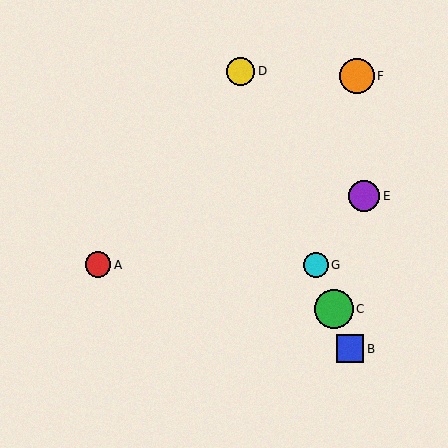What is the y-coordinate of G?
Object G is at y≈265.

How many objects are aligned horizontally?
2 objects (A, G) are aligned horizontally.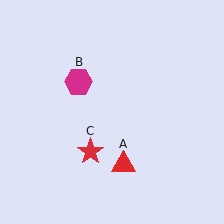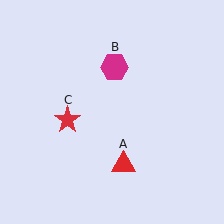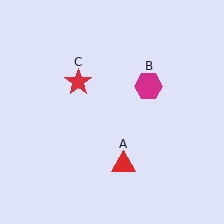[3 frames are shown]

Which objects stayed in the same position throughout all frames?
Red triangle (object A) remained stationary.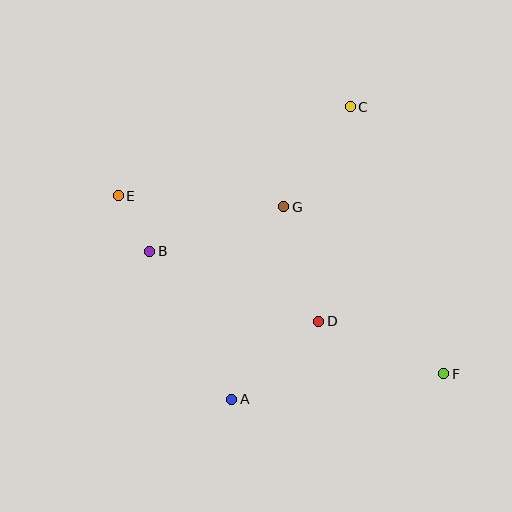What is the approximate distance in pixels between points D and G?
The distance between D and G is approximately 120 pixels.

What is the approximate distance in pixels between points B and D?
The distance between B and D is approximately 183 pixels.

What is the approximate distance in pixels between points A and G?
The distance between A and G is approximately 200 pixels.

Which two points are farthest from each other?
Points E and F are farthest from each other.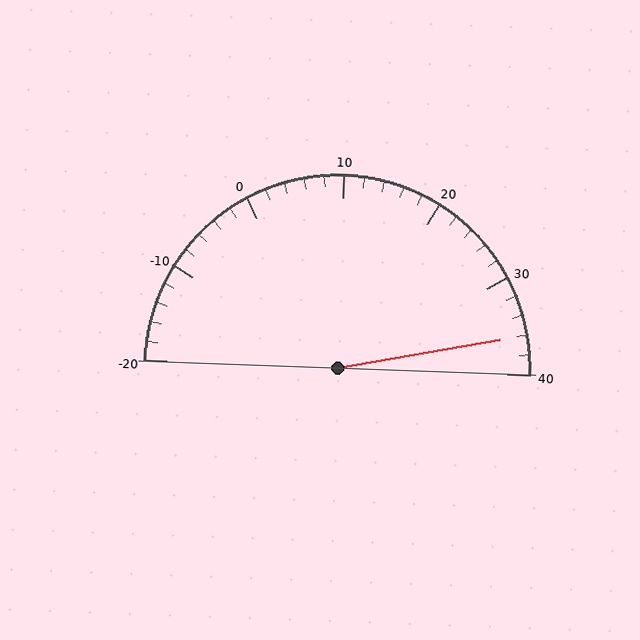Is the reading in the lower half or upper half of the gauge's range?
The reading is in the upper half of the range (-20 to 40).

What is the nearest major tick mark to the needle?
The nearest major tick mark is 40.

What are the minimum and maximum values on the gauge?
The gauge ranges from -20 to 40.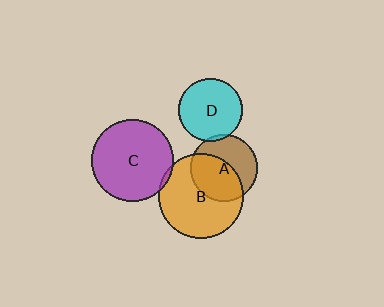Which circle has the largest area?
Circle B (orange).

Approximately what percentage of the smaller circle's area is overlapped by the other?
Approximately 5%.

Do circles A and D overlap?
Yes.